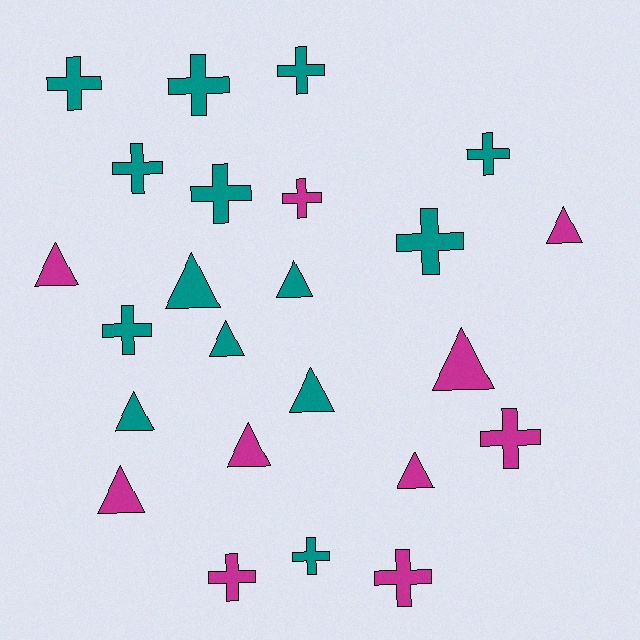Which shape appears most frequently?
Cross, with 13 objects.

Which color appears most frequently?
Teal, with 14 objects.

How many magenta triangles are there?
There are 6 magenta triangles.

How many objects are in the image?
There are 24 objects.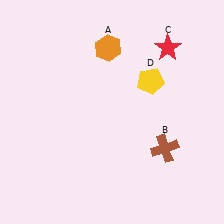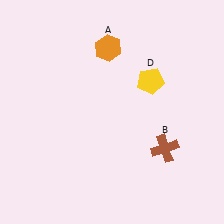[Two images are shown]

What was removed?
The red star (C) was removed in Image 2.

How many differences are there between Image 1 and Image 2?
There is 1 difference between the two images.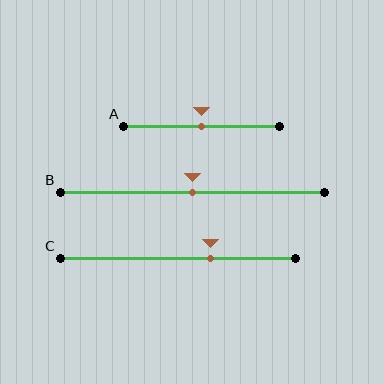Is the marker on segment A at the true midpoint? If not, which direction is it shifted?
Yes, the marker on segment A is at the true midpoint.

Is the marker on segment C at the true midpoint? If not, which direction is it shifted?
No, the marker on segment C is shifted to the right by about 14% of the segment length.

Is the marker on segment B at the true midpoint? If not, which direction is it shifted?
Yes, the marker on segment B is at the true midpoint.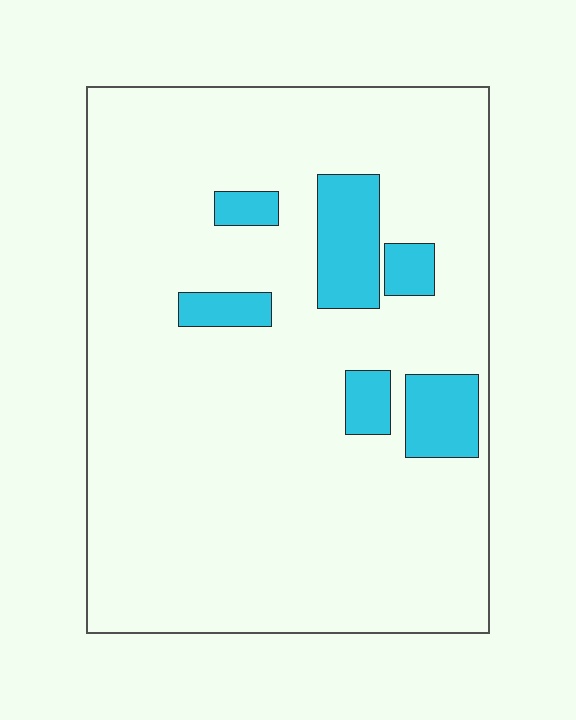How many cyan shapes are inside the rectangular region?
6.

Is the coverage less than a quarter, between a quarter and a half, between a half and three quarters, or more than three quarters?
Less than a quarter.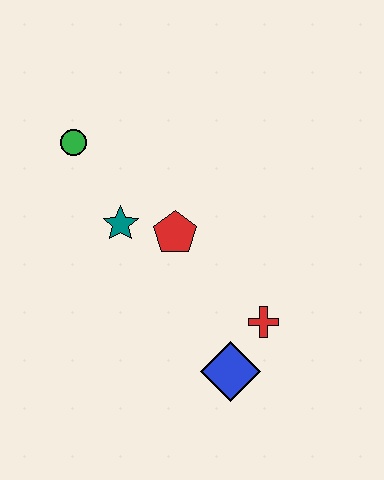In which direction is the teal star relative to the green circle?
The teal star is below the green circle.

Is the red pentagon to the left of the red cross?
Yes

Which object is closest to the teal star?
The red pentagon is closest to the teal star.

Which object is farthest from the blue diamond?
The green circle is farthest from the blue diamond.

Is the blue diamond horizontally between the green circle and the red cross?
Yes